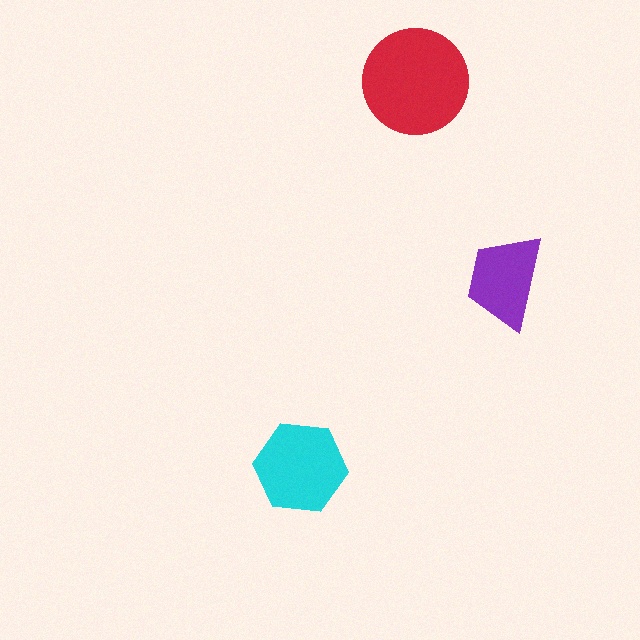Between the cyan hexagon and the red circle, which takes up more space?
The red circle.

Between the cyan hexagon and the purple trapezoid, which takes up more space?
The cyan hexagon.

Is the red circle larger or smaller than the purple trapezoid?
Larger.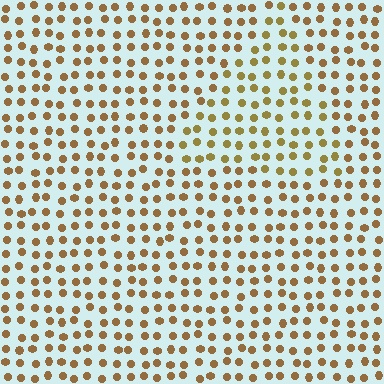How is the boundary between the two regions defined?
The boundary is defined purely by a slight shift in hue (about 19 degrees). Spacing, size, and orientation are identical on both sides.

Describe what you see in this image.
The image is filled with small brown elements in a uniform arrangement. A triangle-shaped region is visible where the elements are tinted to a slightly different hue, forming a subtle color boundary.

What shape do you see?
I see a triangle.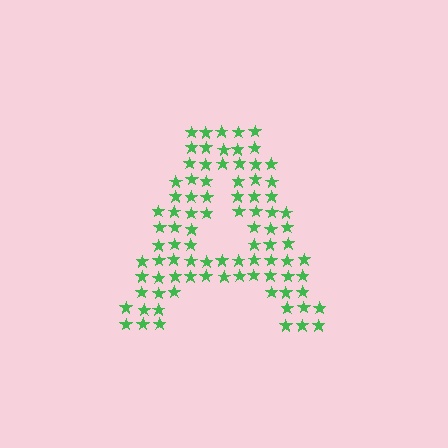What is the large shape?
The large shape is the letter A.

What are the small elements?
The small elements are stars.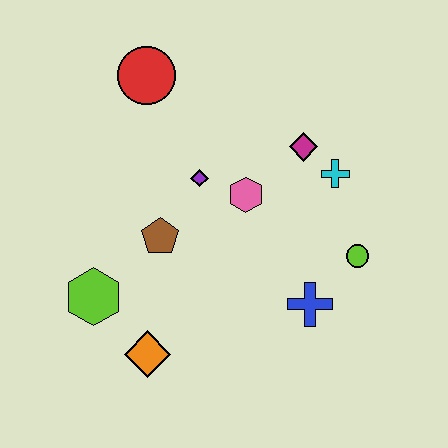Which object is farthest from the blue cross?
The red circle is farthest from the blue cross.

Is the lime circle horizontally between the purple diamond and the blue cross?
No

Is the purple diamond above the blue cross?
Yes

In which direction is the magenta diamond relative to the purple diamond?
The magenta diamond is to the right of the purple diamond.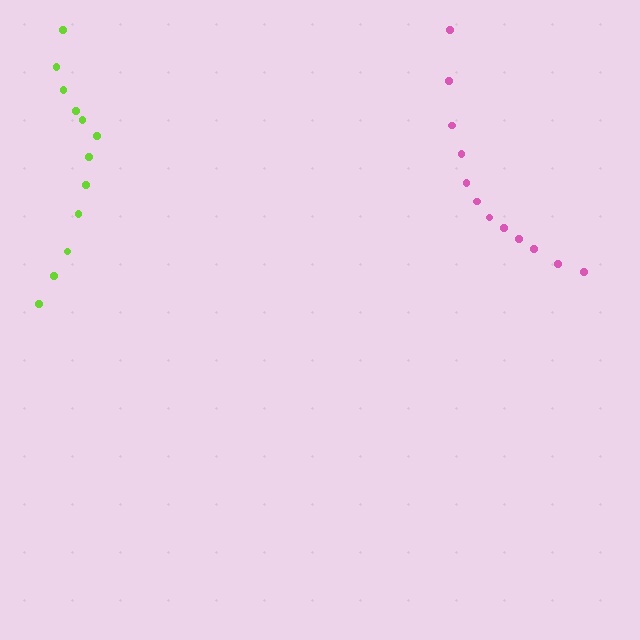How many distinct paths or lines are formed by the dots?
There are 2 distinct paths.